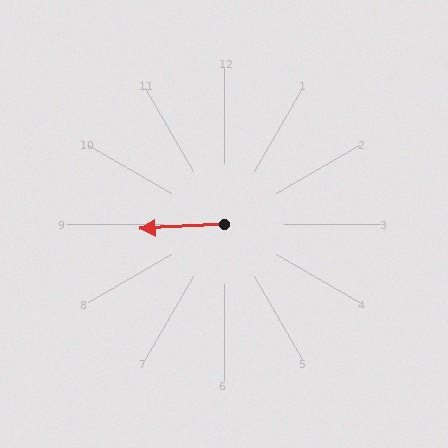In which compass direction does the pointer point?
West.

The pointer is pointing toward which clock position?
Roughly 9 o'clock.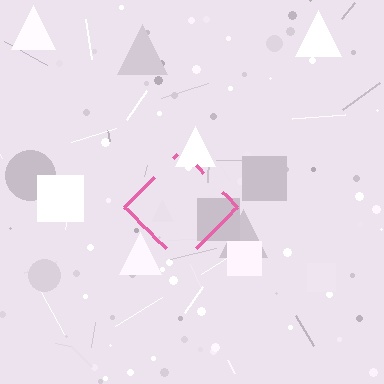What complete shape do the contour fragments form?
The contour fragments form a diamond.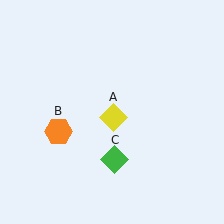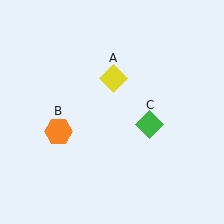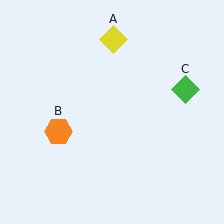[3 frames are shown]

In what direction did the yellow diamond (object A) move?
The yellow diamond (object A) moved up.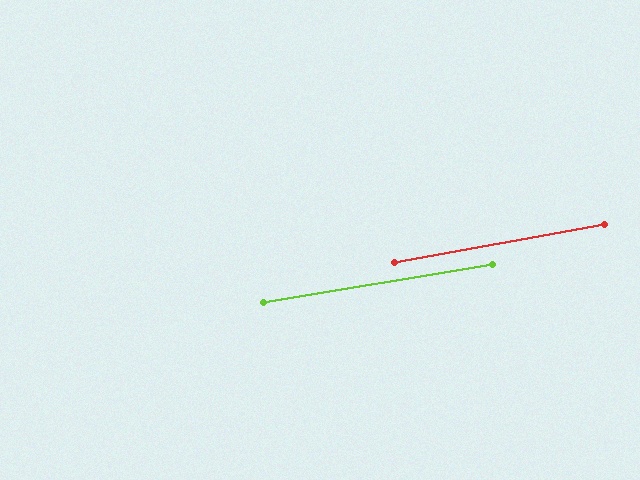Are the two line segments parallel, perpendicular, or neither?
Parallel — their directions differ by only 1.0°.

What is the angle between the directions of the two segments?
Approximately 1 degree.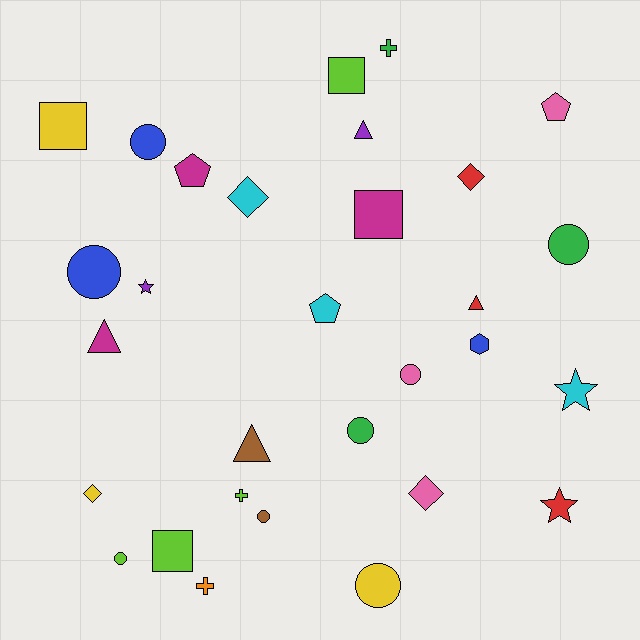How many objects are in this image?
There are 30 objects.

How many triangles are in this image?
There are 4 triangles.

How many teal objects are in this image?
There are no teal objects.